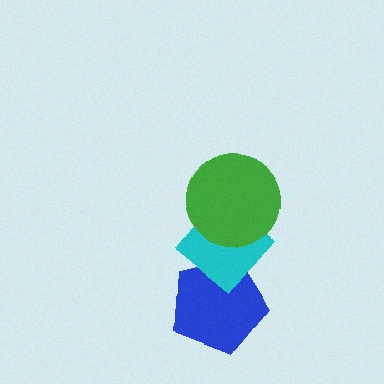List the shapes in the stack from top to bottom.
From top to bottom: the green circle, the cyan diamond, the blue pentagon.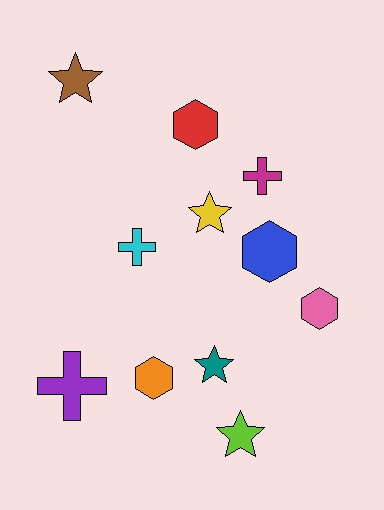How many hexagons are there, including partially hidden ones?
There are 4 hexagons.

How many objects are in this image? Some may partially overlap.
There are 11 objects.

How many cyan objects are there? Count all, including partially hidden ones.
There is 1 cyan object.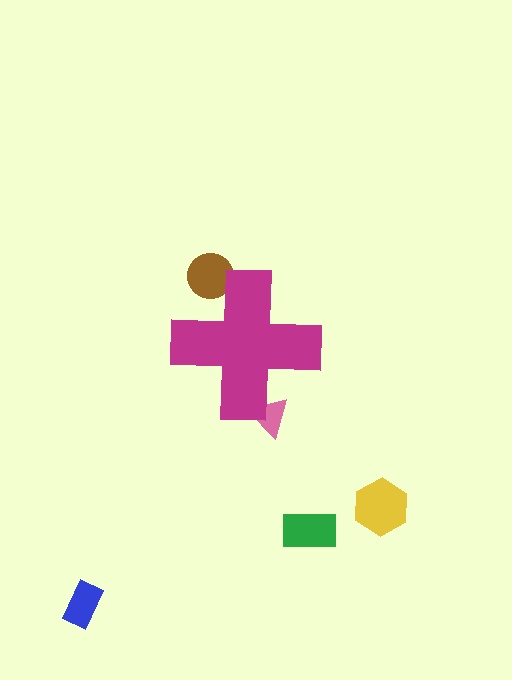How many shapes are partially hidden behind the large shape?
2 shapes are partially hidden.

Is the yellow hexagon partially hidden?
No, the yellow hexagon is fully visible.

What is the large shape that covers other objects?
A magenta cross.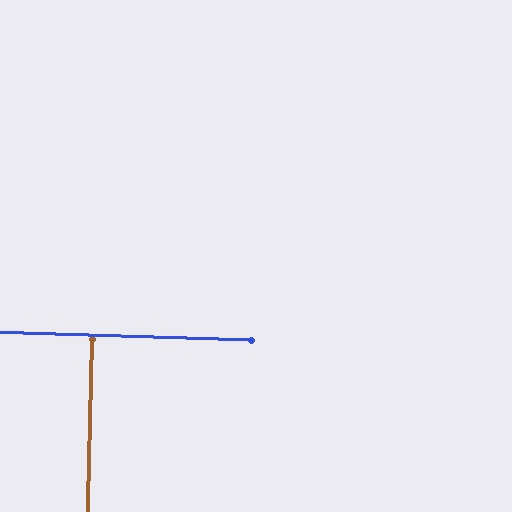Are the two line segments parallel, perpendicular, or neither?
Perpendicular — they meet at approximately 90°.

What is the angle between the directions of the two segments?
Approximately 90 degrees.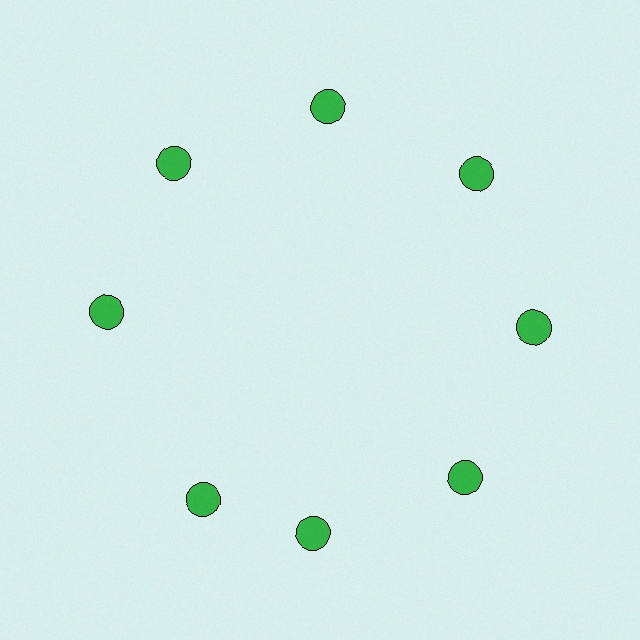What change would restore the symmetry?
The symmetry would be restored by rotating it back into even spacing with its neighbors so that all 8 circles sit at equal angles and equal distance from the center.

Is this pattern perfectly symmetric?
No. The 8 green circles are arranged in a ring, but one element near the 8 o'clock position is rotated out of alignment along the ring, breaking the 8-fold rotational symmetry.